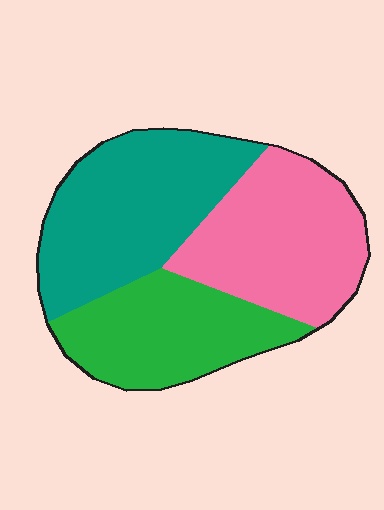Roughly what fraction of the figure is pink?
Pink covers around 35% of the figure.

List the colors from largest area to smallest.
From largest to smallest: teal, pink, green.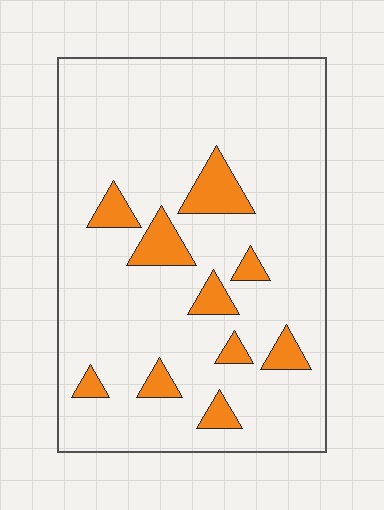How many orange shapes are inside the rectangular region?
10.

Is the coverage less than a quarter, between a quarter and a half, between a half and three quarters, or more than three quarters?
Less than a quarter.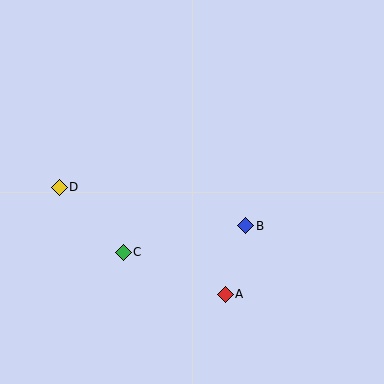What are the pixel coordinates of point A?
Point A is at (225, 294).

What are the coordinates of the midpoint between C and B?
The midpoint between C and B is at (185, 239).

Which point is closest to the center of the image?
Point B at (246, 226) is closest to the center.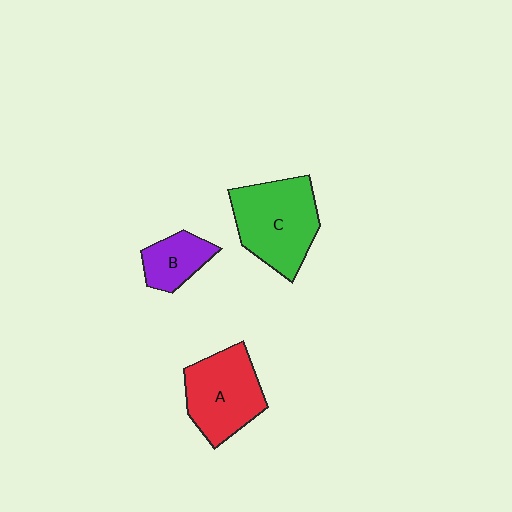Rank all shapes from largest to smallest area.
From largest to smallest: C (green), A (red), B (purple).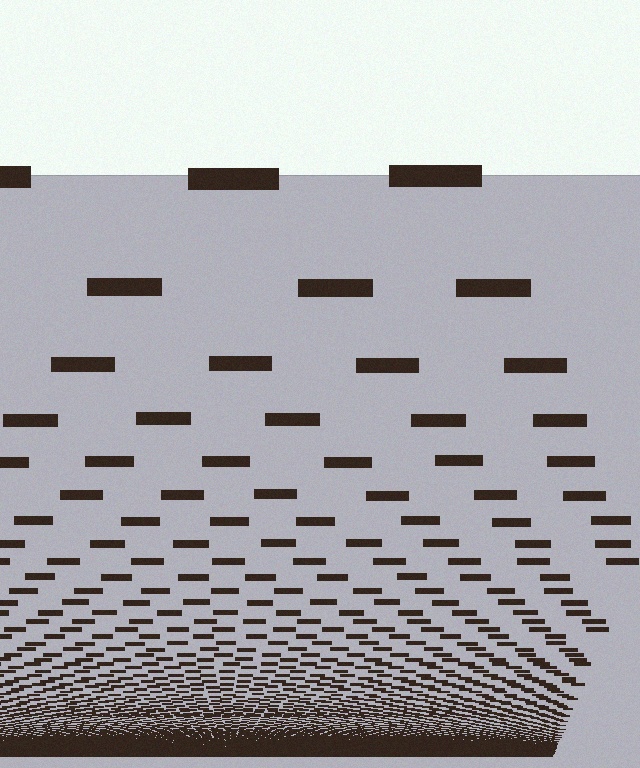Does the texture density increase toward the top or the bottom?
Density increases toward the bottom.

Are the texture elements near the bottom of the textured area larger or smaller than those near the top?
Smaller. The gradient is inverted — elements near the bottom are smaller and denser.